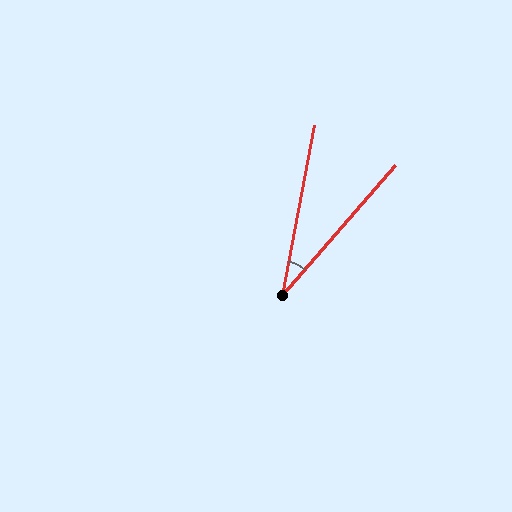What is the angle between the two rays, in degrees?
Approximately 30 degrees.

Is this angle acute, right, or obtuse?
It is acute.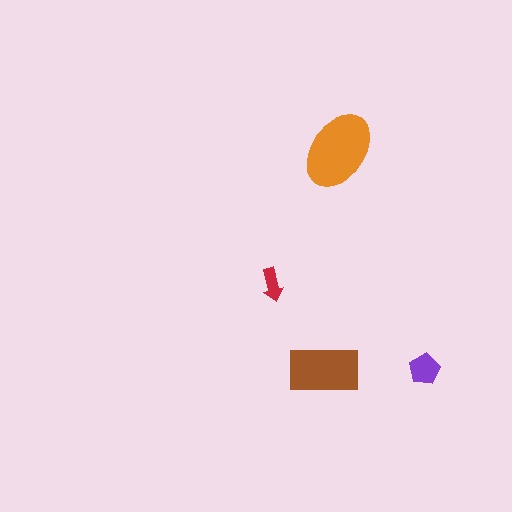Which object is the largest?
The orange ellipse.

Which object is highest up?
The orange ellipse is topmost.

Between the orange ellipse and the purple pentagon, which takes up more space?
The orange ellipse.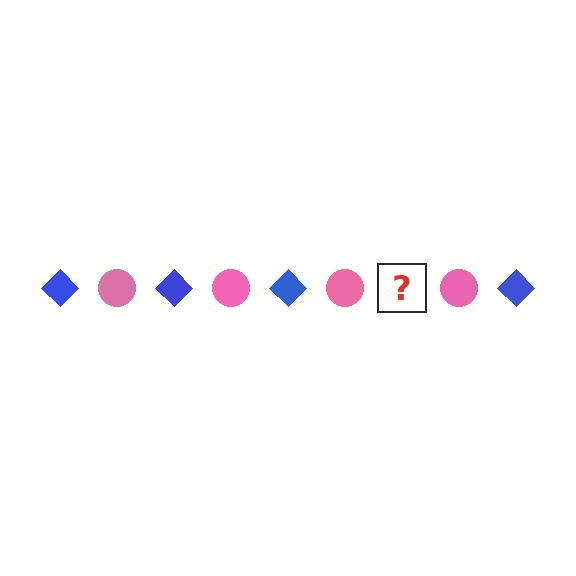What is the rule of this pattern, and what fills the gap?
The rule is that the pattern alternates between blue diamond and pink circle. The gap should be filled with a blue diamond.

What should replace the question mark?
The question mark should be replaced with a blue diamond.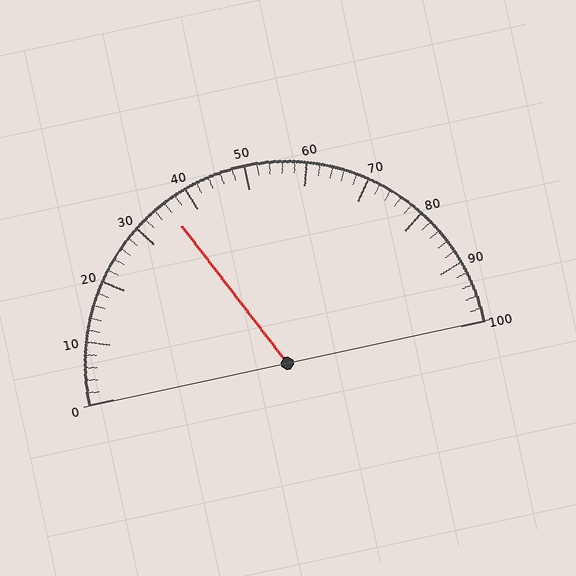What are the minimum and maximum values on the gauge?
The gauge ranges from 0 to 100.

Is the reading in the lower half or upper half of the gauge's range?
The reading is in the lower half of the range (0 to 100).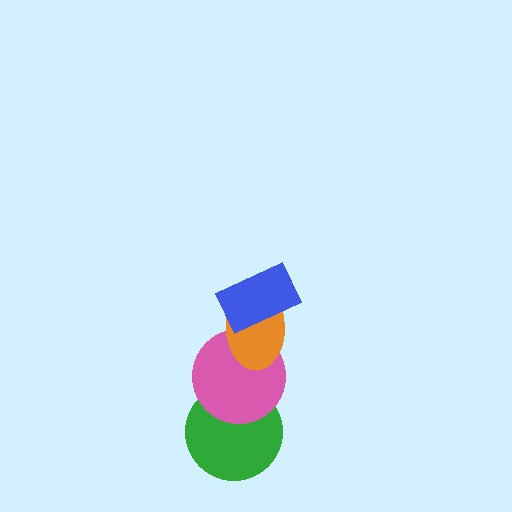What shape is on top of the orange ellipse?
The blue rectangle is on top of the orange ellipse.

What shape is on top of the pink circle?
The orange ellipse is on top of the pink circle.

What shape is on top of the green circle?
The pink circle is on top of the green circle.